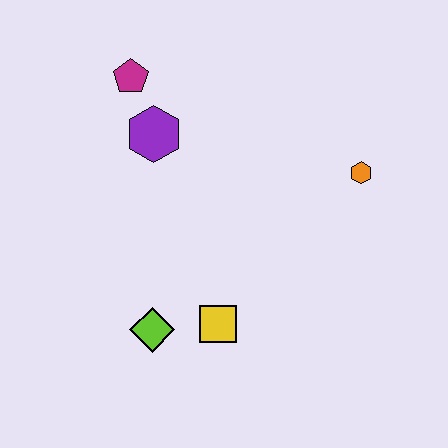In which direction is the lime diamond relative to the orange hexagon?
The lime diamond is to the left of the orange hexagon.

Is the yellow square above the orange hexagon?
No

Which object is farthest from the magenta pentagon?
The yellow square is farthest from the magenta pentagon.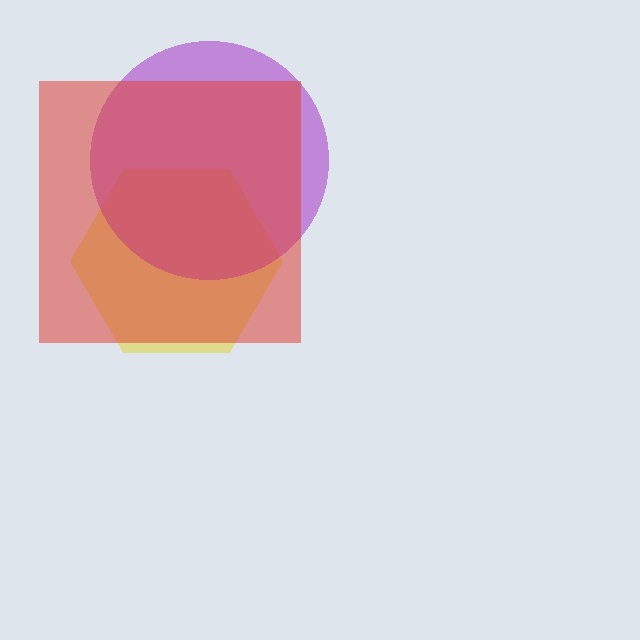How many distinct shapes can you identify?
There are 3 distinct shapes: a yellow hexagon, a purple circle, a red square.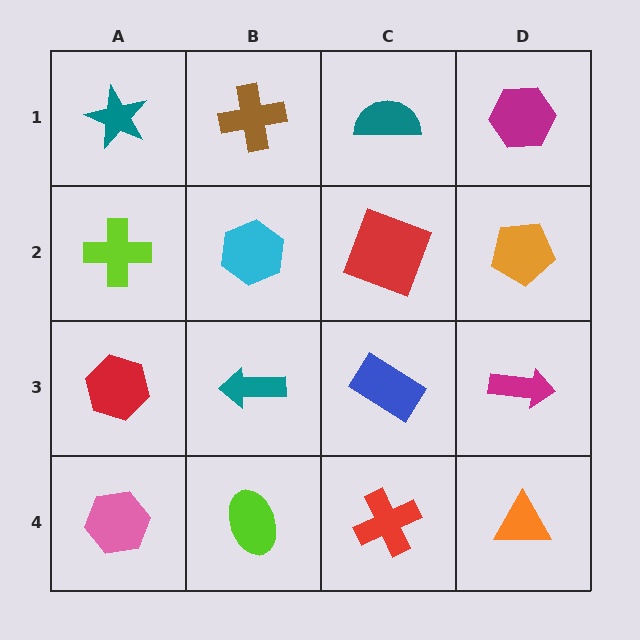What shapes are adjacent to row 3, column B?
A cyan hexagon (row 2, column B), a lime ellipse (row 4, column B), a red hexagon (row 3, column A), a blue rectangle (row 3, column C).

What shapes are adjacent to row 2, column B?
A brown cross (row 1, column B), a teal arrow (row 3, column B), a lime cross (row 2, column A), a red square (row 2, column C).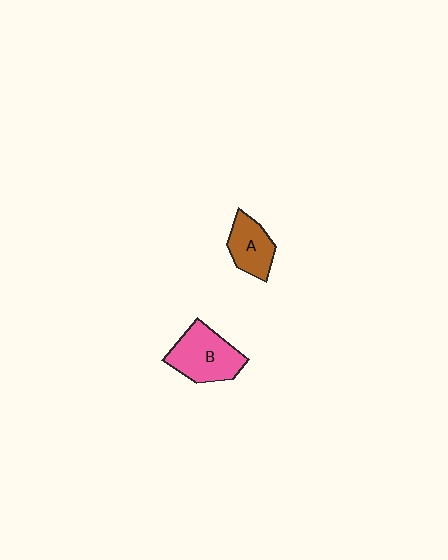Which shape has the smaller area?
Shape A (brown).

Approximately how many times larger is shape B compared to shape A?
Approximately 1.4 times.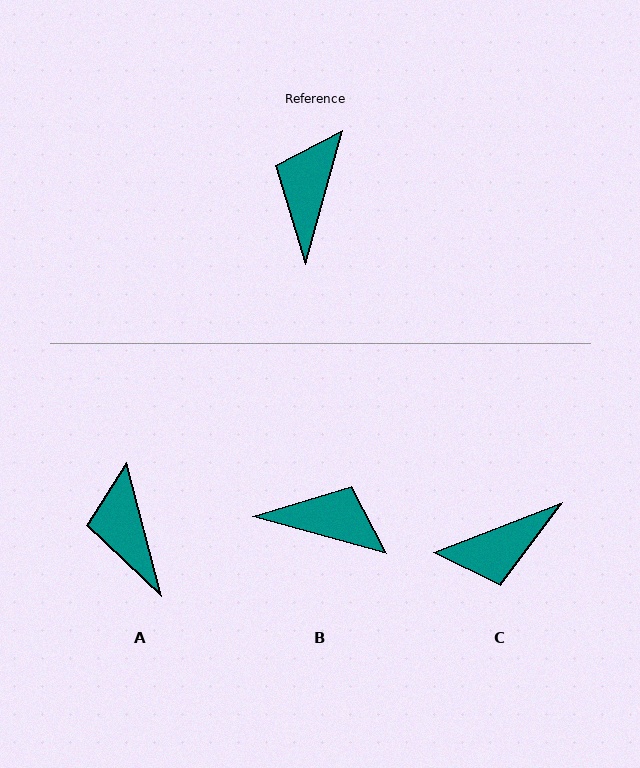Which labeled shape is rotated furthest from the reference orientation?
C, about 127 degrees away.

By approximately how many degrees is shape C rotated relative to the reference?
Approximately 127 degrees counter-clockwise.